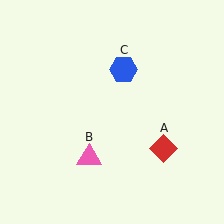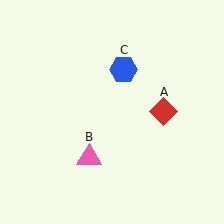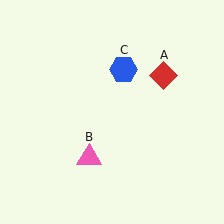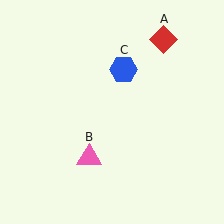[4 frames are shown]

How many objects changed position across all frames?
1 object changed position: red diamond (object A).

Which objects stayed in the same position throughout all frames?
Pink triangle (object B) and blue hexagon (object C) remained stationary.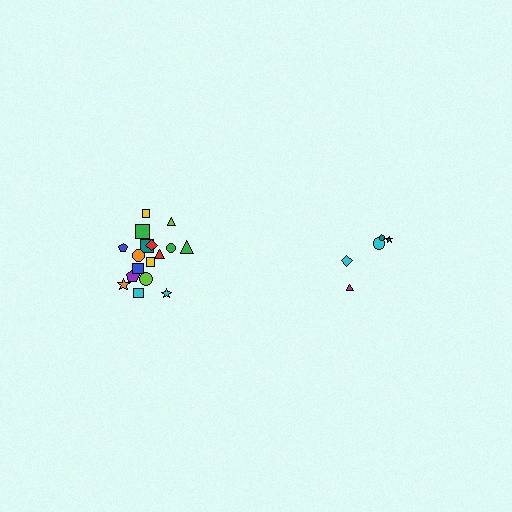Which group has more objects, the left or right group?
The left group.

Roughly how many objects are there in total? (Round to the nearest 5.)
Roughly 25 objects in total.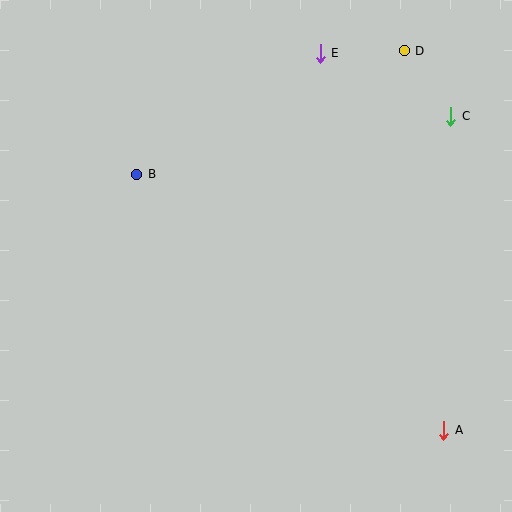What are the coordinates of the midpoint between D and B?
The midpoint between D and B is at (270, 112).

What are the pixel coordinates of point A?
Point A is at (444, 430).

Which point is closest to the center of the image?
Point B at (137, 174) is closest to the center.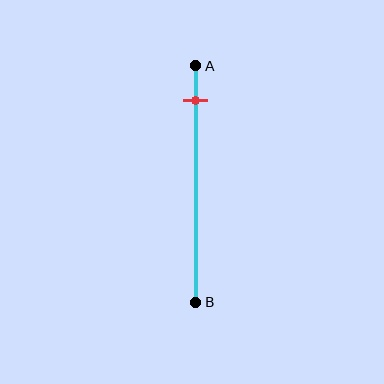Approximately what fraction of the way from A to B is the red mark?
The red mark is approximately 15% of the way from A to B.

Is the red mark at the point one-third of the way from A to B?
No, the mark is at about 15% from A, not at the 33% one-third point.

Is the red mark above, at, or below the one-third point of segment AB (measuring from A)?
The red mark is above the one-third point of segment AB.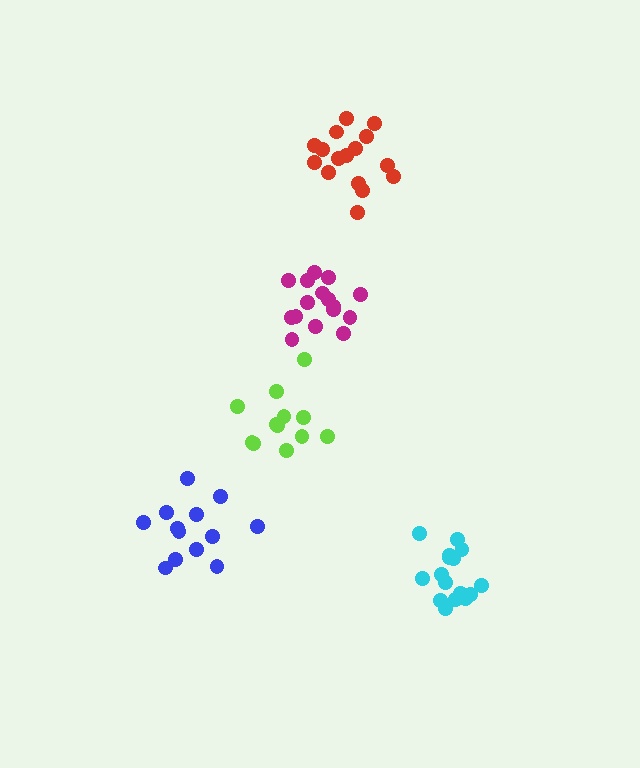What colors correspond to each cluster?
The clusters are colored: magenta, blue, red, cyan, lime.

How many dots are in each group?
Group 1: 16 dots, Group 2: 13 dots, Group 3: 16 dots, Group 4: 17 dots, Group 5: 12 dots (74 total).